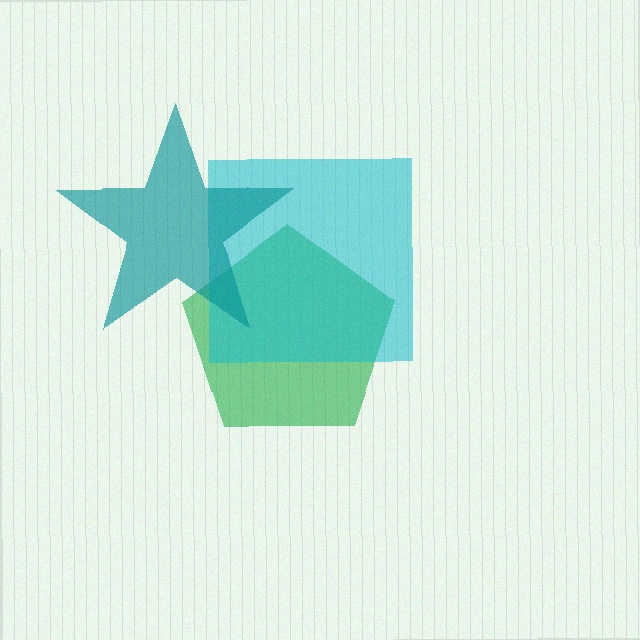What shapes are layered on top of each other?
The layered shapes are: a green pentagon, a cyan square, a teal star.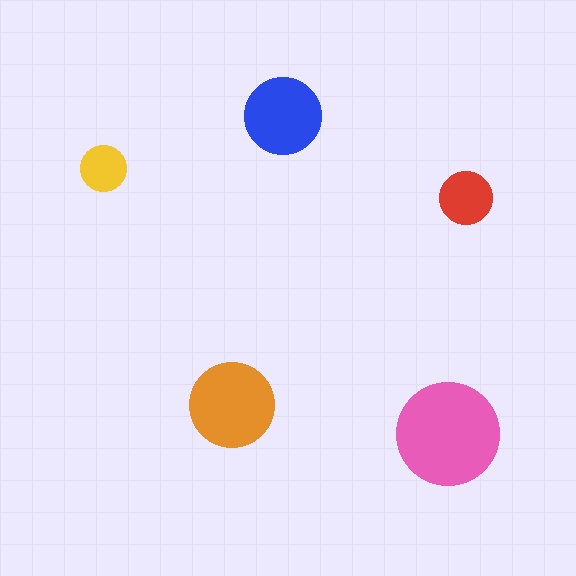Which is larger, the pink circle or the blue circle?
The pink one.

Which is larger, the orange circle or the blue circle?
The orange one.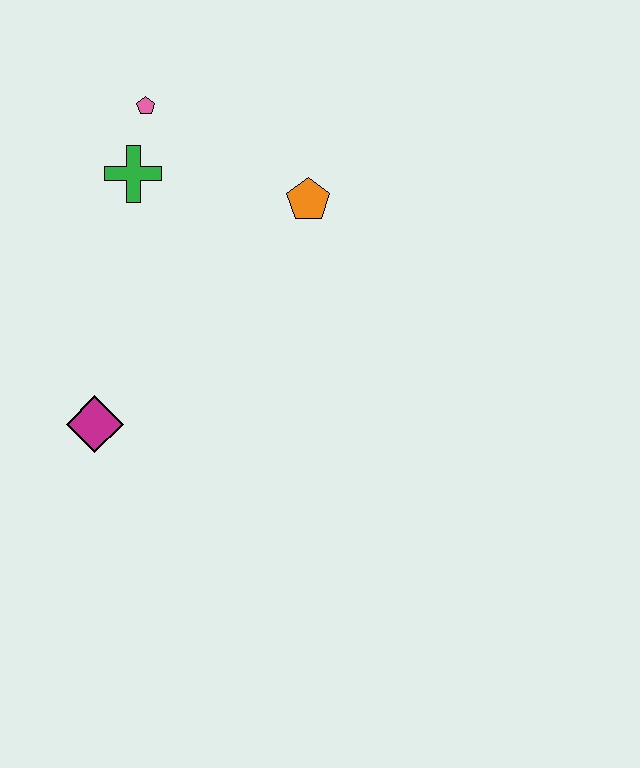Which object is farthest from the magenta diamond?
The pink pentagon is farthest from the magenta diamond.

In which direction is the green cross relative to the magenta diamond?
The green cross is above the magenta diamond.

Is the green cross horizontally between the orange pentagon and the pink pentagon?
No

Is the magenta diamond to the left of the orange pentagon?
Yes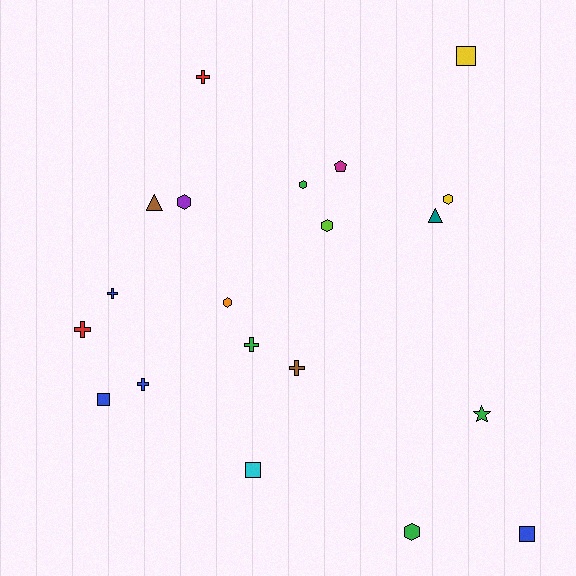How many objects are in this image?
There are 20 objects.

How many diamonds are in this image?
There are no diamonds.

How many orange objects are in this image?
There is 1 orange object.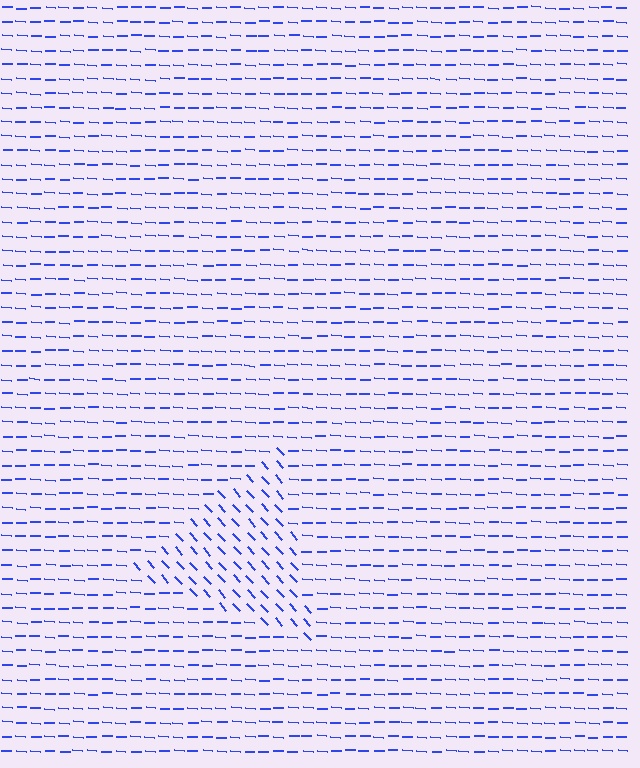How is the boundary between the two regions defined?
The boundary is defined purely by a change in line orientation (approximately 45 degrees difference). All lines are the same color and thickness.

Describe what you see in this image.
The image is filled with small blue line segments. A triangle region in the image has lines oriented differently from the surrounding lines, creating a visible texture boundary.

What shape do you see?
I see a triangle.